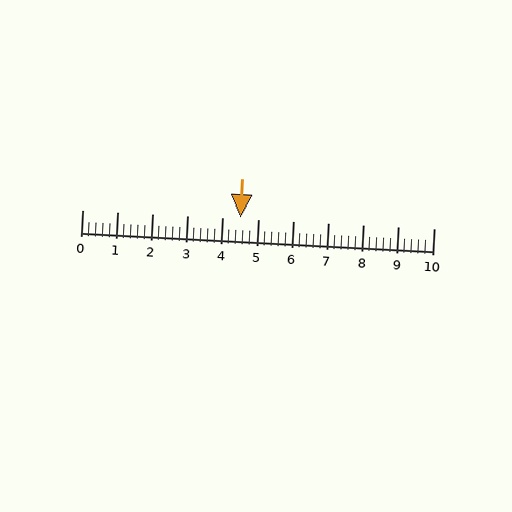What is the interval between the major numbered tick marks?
The major tick marks are spaced 1 units apart.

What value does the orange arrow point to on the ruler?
The orange arrow points to approximately 4.5.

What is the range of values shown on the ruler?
The ruler shows values from 0 to 10.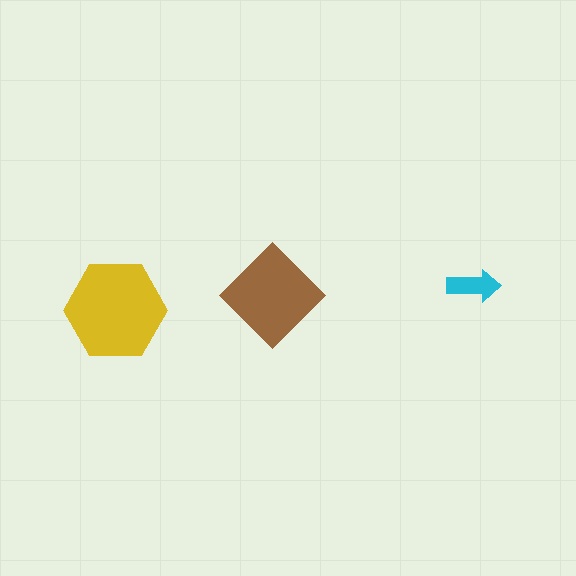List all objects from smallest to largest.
The cyan arrow, the brown diamond, the yellow hexagon.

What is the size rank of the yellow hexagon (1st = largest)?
1st.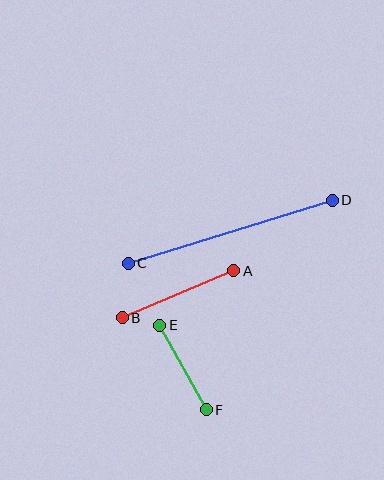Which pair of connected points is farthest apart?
Points C and D are farthest apart.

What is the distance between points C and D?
The distance is approximately 214 pixels.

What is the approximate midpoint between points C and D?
The midpoint is at approximately (230, 232) pixels.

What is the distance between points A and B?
The distance is approximately 121 pixels.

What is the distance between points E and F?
The distance is approximately 96 pixels.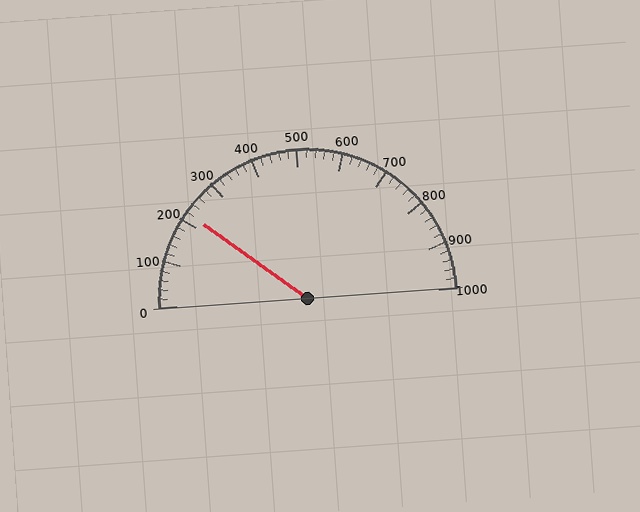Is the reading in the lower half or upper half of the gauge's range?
The reading is in the lower half of the range (0 to 1000).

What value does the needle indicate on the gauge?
The needle indicates approximately 220.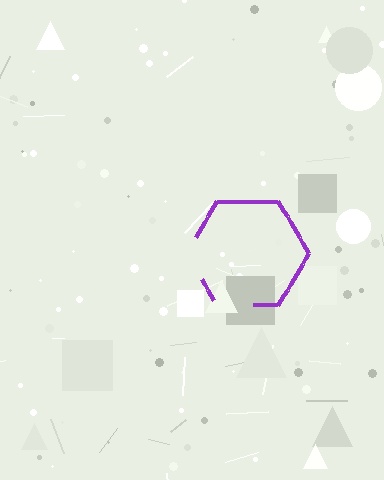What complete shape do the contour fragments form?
The contour fragments form a hexagon.